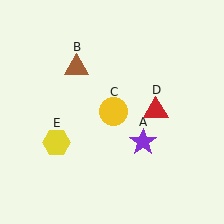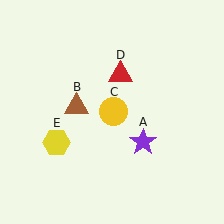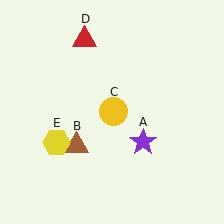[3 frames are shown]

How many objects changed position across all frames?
2 objects changed position: brown triangle (object B), red triangle (object D).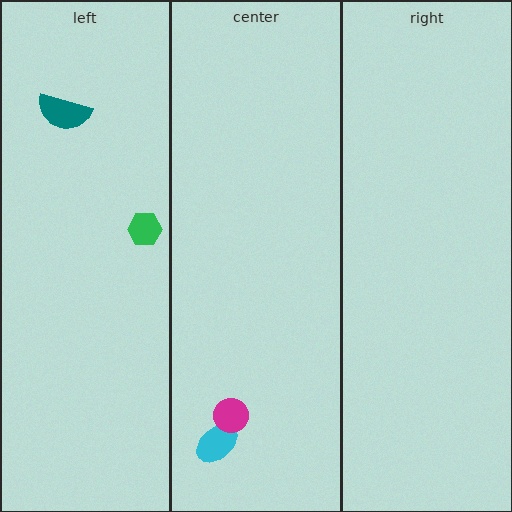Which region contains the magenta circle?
The center region.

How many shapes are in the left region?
2.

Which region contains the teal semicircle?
The left region.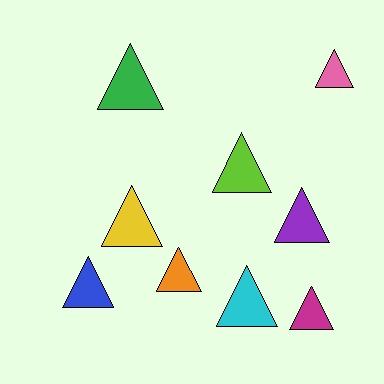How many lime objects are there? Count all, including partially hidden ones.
There is 1 lime object.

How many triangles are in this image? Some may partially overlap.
There are 9 triangles.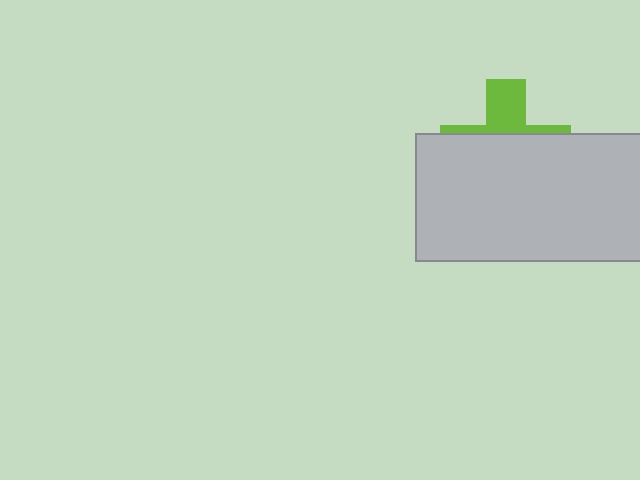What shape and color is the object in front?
The object in front is a light gray rectangle.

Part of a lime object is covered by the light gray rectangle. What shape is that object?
It is a cross.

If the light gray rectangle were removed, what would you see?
You would see the complete lime cross.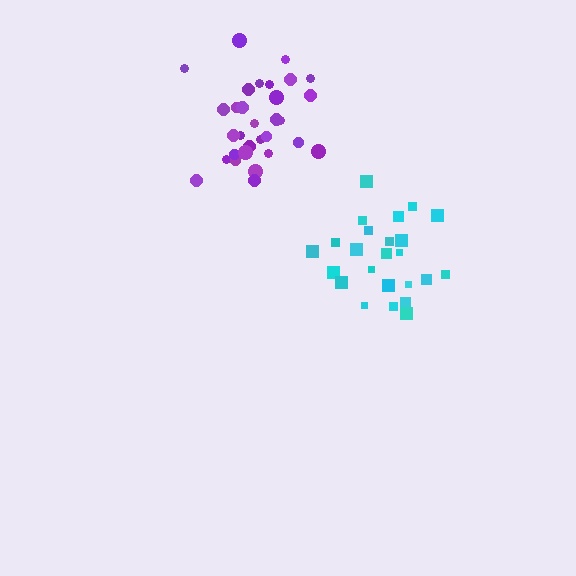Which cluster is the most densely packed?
Cyan.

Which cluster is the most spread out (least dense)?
Purple.